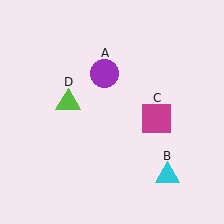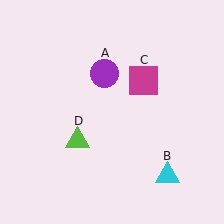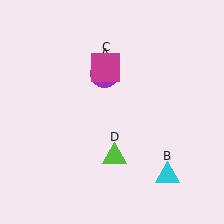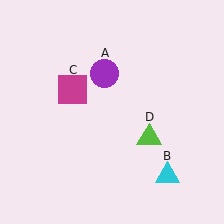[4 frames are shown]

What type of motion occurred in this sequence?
The magenta square (object C), lime triangle (object D) rotated counterclockwise around the center of the scene.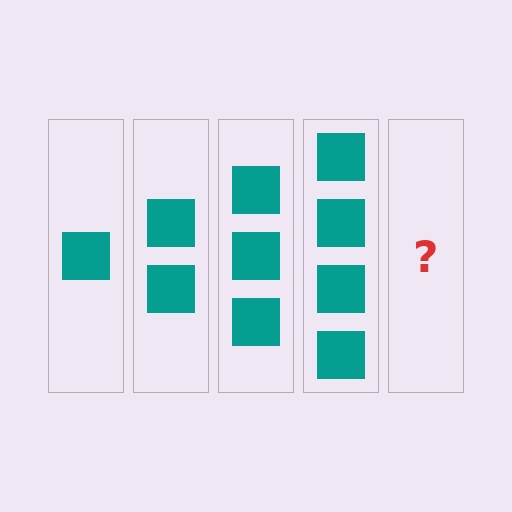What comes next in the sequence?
The next element should be 5 squares.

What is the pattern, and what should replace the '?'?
The pattern is that each step adds one more square. The '?' should be 5 squares.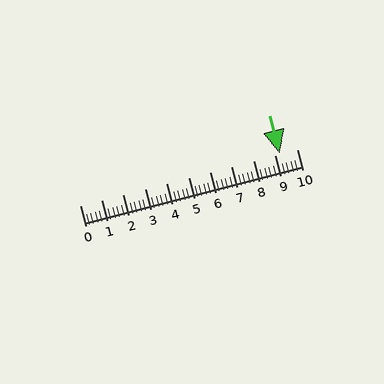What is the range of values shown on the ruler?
The ruler shows values from 0 to 10.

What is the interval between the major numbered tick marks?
The major tick marks are spaced 1 units apart.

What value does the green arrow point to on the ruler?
The green arrow points to approximately 9.2.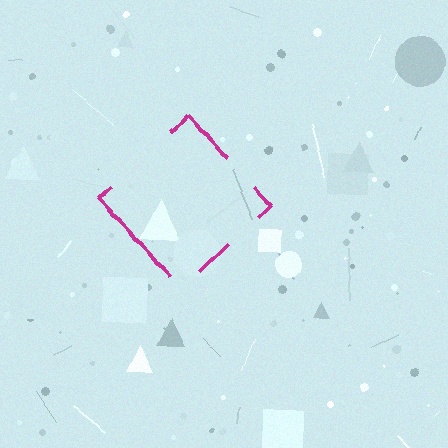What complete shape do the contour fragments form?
The contour fragments form a diamond.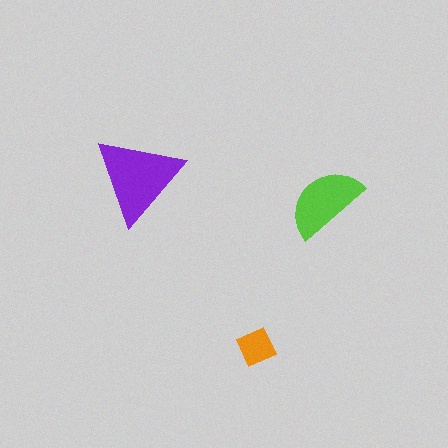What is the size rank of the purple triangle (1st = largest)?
1st.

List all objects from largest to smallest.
The purple triangle, the lime semicircle, the orange square.